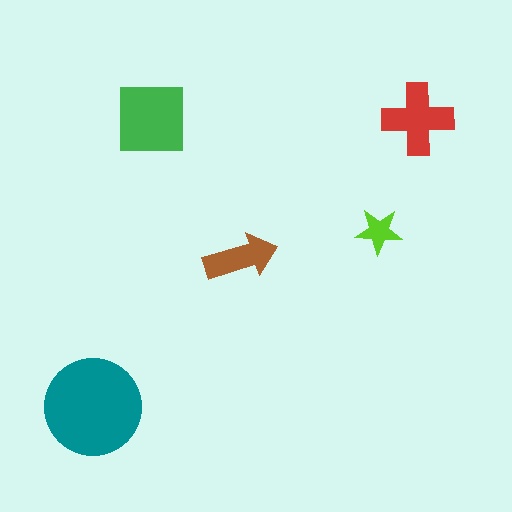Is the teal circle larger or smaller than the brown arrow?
Larger.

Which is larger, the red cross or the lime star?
The red cross.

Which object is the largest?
The teal circle.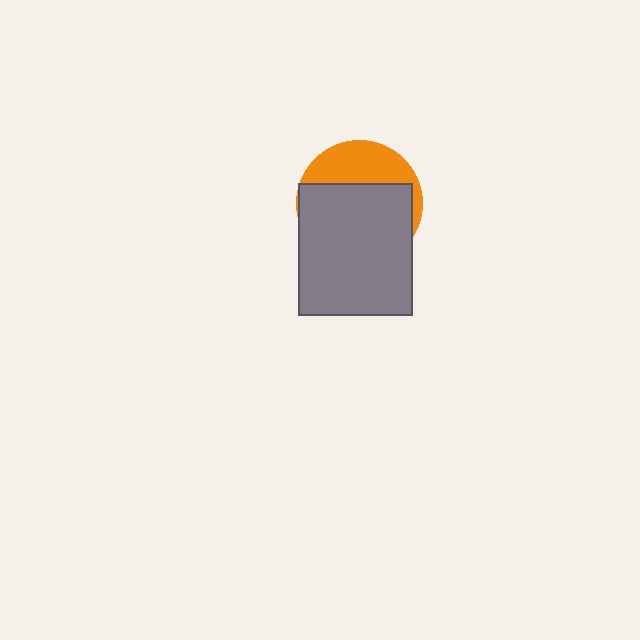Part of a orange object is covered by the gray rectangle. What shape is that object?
It is a circle.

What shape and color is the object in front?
The object in front is a gray rectangle.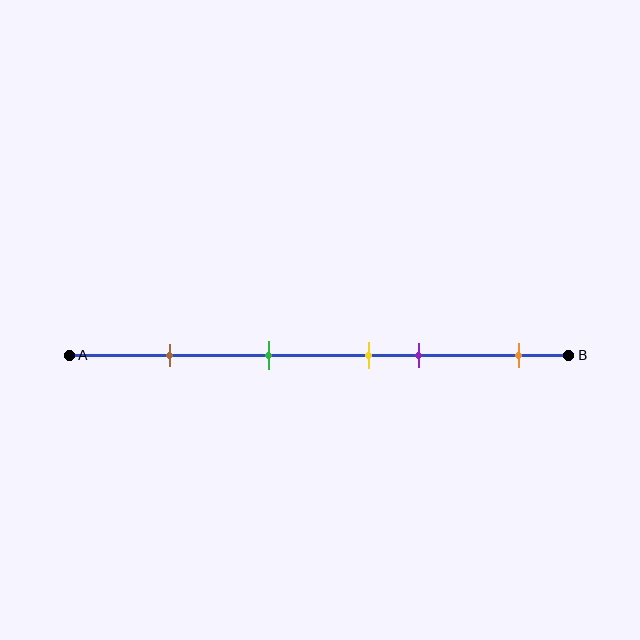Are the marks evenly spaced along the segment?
No, the marks are not evenly spaced.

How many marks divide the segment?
There are 5 marks dividing the segment.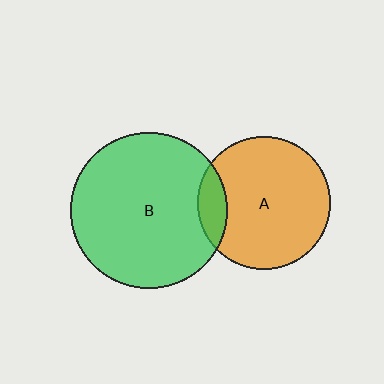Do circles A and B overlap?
Yes.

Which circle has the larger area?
Circle B (green).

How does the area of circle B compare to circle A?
Approximately 1.4 times.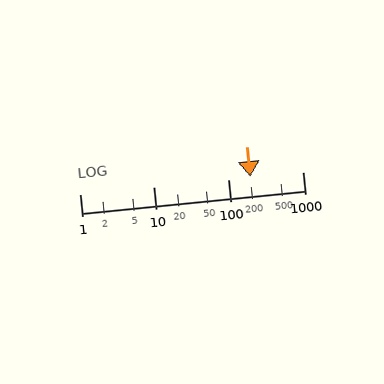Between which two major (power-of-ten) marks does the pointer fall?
The pointer is between 100 and 1000.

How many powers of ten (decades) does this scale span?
The scale spans 3 decades, from 1 to 1000.